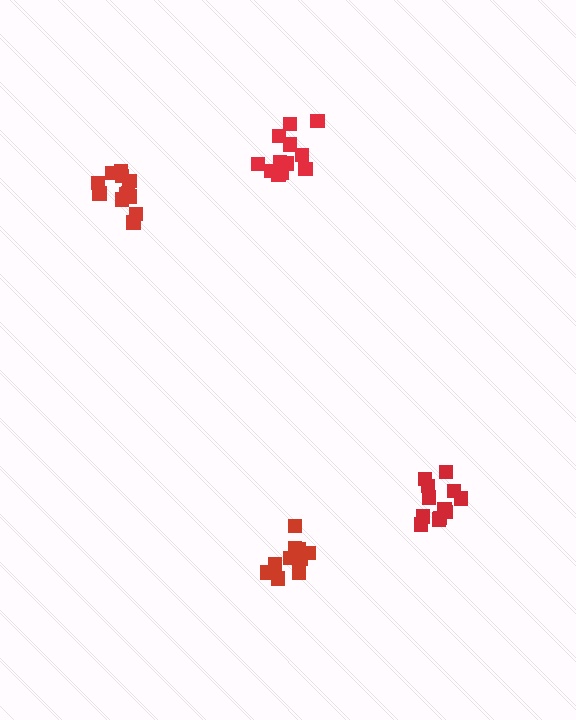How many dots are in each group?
Group 1: 11 dots, Group 2: 12 dots, Group 3: 12 dots, Group 4: 12 dots (47 total).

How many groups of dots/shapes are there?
There are 4 groups.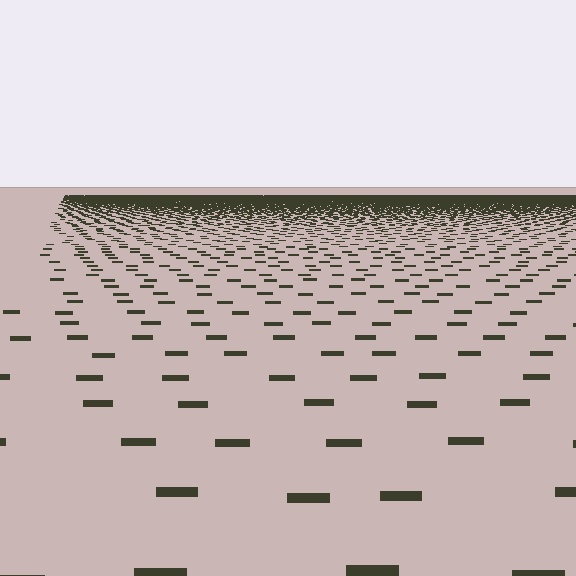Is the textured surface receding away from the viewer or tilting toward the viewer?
The surface is receding away from the viewer. Texture elements get smaller and denser toward the top.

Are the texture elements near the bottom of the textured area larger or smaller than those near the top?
Larger. Near the bottom, elements are closer to the viewer and appear at a bigger on-screen size.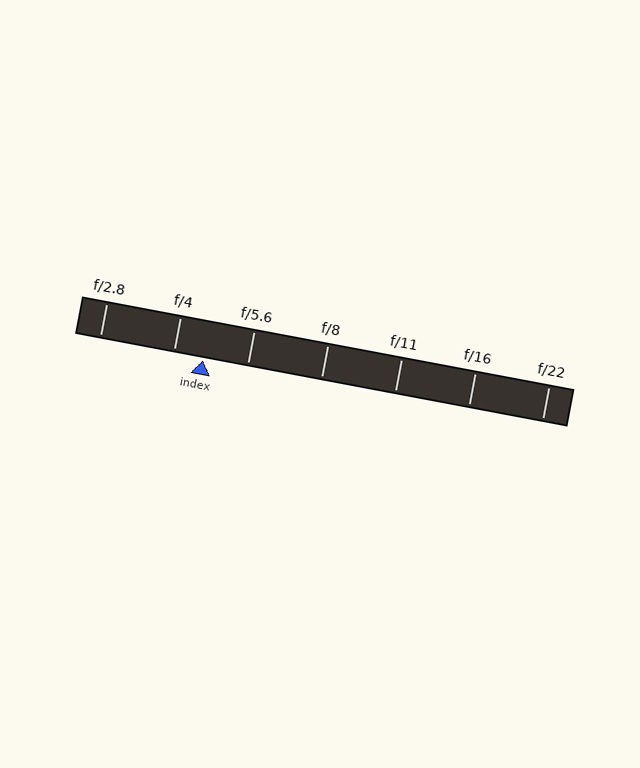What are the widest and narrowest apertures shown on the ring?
The widest aperture shown is f/2.8 and the narrowest is f/22.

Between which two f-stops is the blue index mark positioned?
The index mark is between f/4 and f/5.6.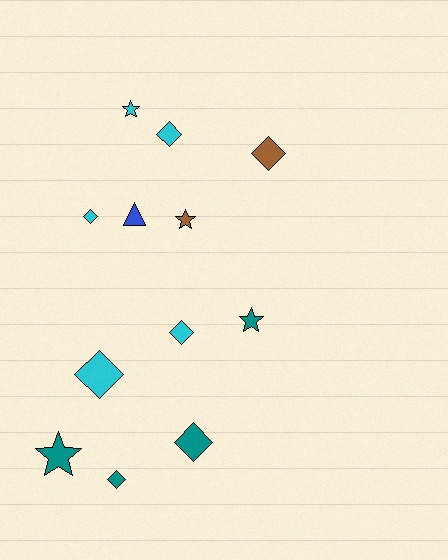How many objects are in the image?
There are 12 objects.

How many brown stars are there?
There is 1 brown star.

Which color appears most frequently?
Cyan, with 5 objects.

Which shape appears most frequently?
Diamond, with 7 objects.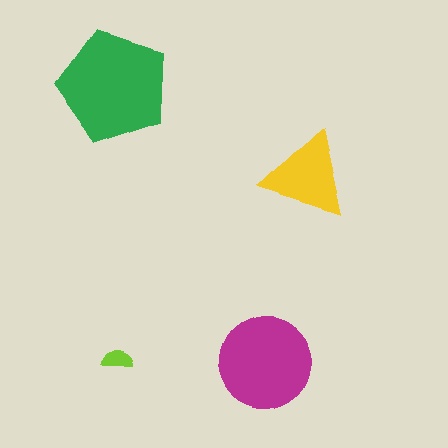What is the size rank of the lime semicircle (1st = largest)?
4th.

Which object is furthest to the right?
The yellow triangle is rightmost.